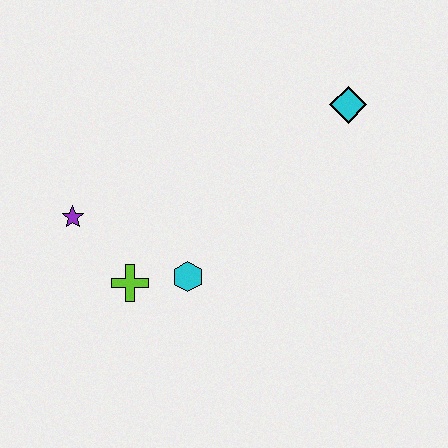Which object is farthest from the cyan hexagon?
The cyan diamond is farthest from the cyan hexagon.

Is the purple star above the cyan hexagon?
Yes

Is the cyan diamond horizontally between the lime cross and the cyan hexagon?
No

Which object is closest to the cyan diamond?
The cyan hexagon is closest to the cyan diamond.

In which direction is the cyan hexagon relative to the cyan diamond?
The cyan hexagon is below the cyan diamond.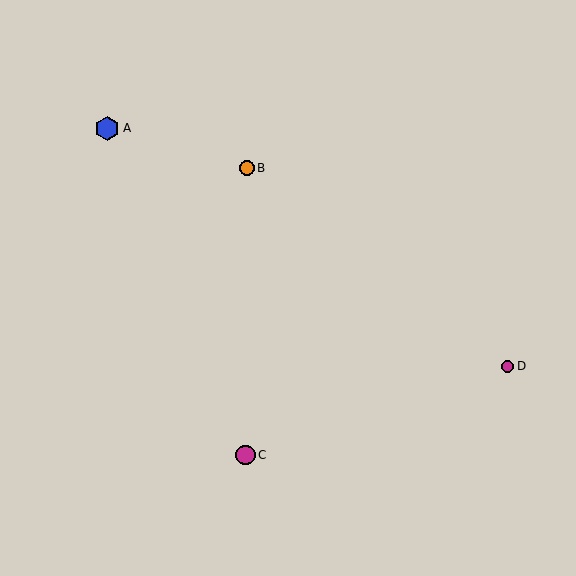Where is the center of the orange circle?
The center of the orange circle is at (247, 168).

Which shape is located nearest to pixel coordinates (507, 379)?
The magenta circle (labeled D) at (508, 366) is nearest to that location.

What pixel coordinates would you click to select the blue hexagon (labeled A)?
Click at (107, 128) to select the blue hexagon A.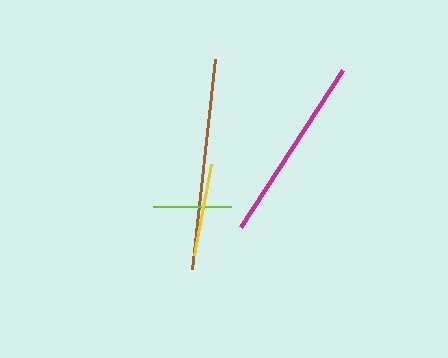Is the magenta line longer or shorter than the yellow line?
The magenta line is longer than the yellow line.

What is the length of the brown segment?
The brown segment is approximately 211 pixels long.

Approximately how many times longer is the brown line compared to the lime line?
The brown line is approximately 2.7 times the length of the lime line.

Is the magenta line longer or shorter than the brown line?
The brown line is longer than the magenta line.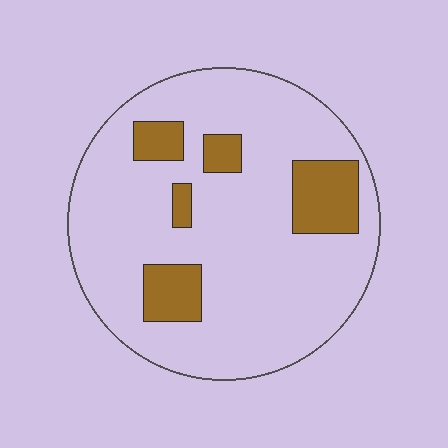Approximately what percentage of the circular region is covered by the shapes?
Approximately 15%.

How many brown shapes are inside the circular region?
5.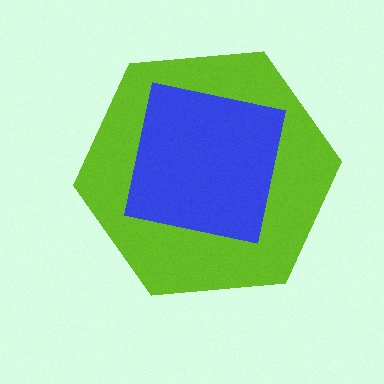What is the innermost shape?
The blue square.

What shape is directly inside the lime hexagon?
The blue square.